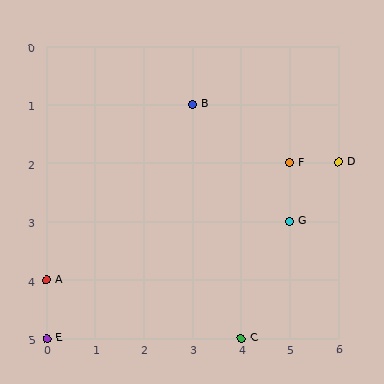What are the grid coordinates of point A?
Point A is at grid coordinates (0, 4).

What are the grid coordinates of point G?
Point G is at grid coordinates (5, 3).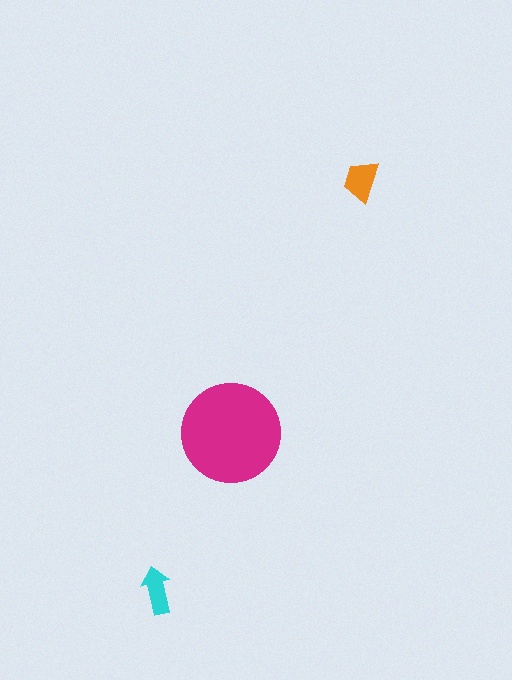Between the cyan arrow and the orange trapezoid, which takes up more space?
The orange trapezoid.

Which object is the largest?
The magenta circle.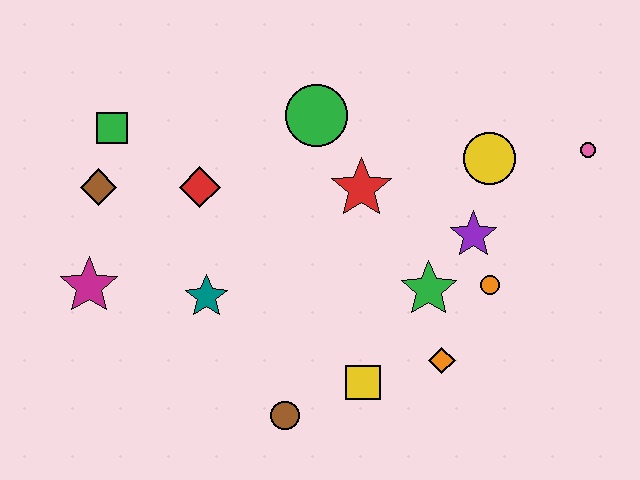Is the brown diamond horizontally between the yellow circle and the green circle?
No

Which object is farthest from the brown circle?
The pink circle is farthest from the brown circle.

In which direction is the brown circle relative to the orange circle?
The brown circle is to the left of the orange circle.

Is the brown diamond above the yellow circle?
No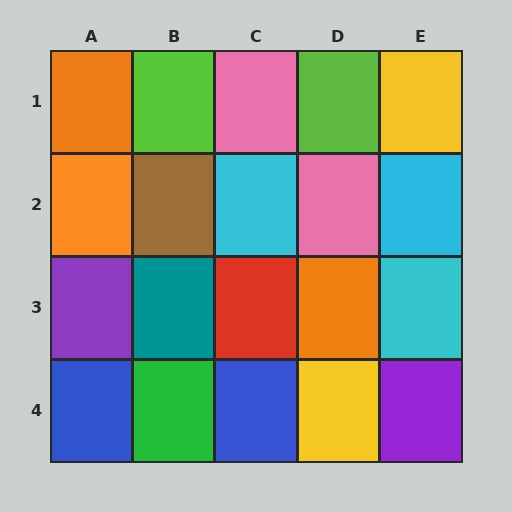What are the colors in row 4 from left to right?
Blue, green, blue, yellow, purple.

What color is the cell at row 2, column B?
Brown.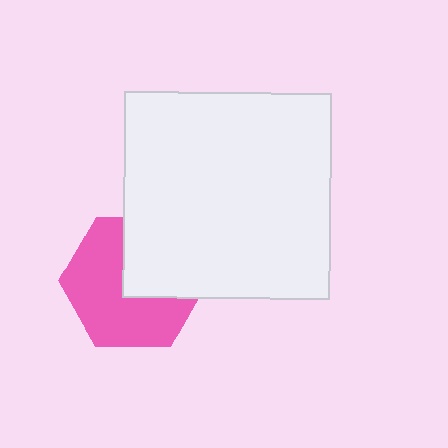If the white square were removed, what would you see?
You would see the complete pink hexagon.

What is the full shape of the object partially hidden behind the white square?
The partially hidden object is a pink hexagon.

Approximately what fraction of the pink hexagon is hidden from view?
Roughly 39% of the pink hexagon is hidden behind the white square.